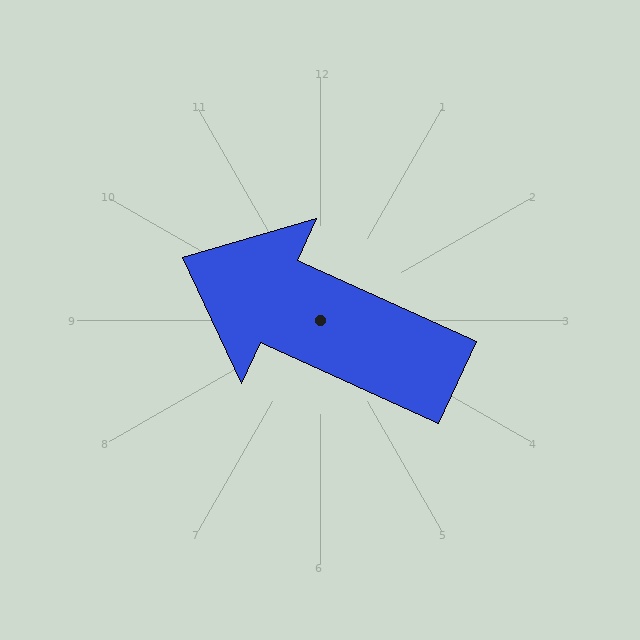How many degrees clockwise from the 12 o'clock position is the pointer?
Approximately 294 degrees.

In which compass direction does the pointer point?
Northwest.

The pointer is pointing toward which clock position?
Roughly 10 o'clock.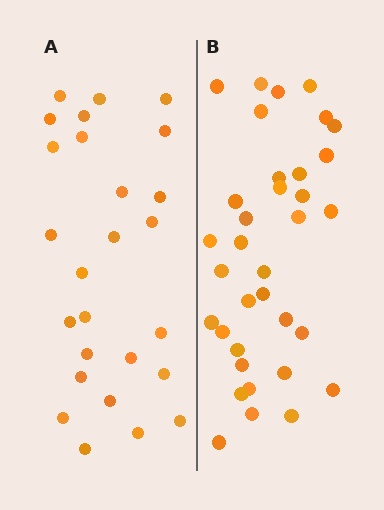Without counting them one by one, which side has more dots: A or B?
Region B (the right region) has more dots.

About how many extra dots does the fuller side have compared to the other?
Region B has roughly 8 or so more dots than region A.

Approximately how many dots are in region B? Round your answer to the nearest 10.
About 40 dots. (The exact count is 35, which rounds to 40.)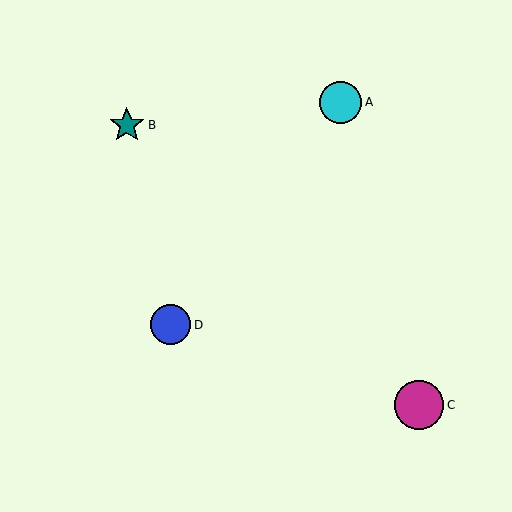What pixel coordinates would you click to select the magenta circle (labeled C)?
Click at (419, 405) to select the magenta circle C.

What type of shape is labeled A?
Shape A is a cyan circle.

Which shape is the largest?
The magenta circle (labeled C) is the largest.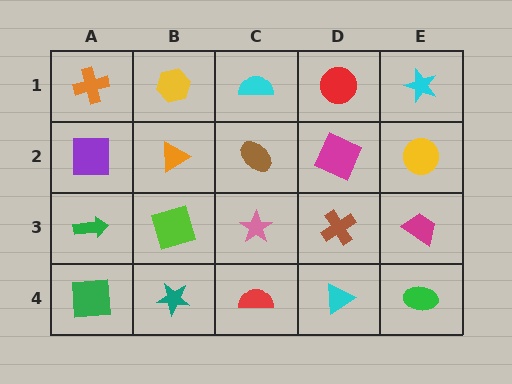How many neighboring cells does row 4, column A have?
2.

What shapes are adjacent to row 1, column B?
An orange triangle (row 2, column B), an orange cross (row 1, column A), a cyan semicircle (row 1, column C).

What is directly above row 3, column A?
A purple square.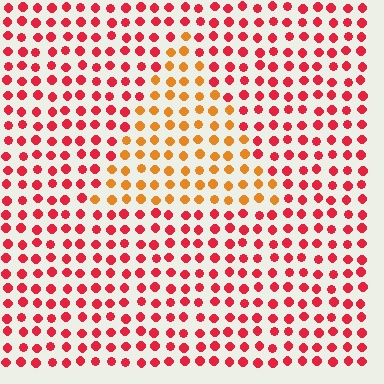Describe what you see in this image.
The image is filled with small red elements in a uniform arrangement. A triangle-shaped region is visible where the elements are tinted to a slightly different hue, forming a subtle color boundary.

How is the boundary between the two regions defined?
The boundary is defined purely by a slight shift in hue (about 40 degrees). Spacing, size, and orientation are identical on both sides.